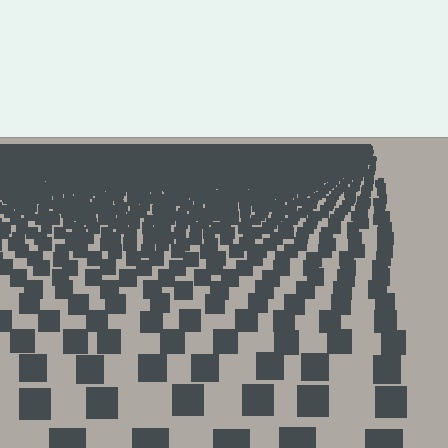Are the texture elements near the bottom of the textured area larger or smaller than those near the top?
Larger. Near the bottom, elements are closer to the viewer and appear at a bigger on-screen size.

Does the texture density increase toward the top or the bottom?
Density increases toward the top.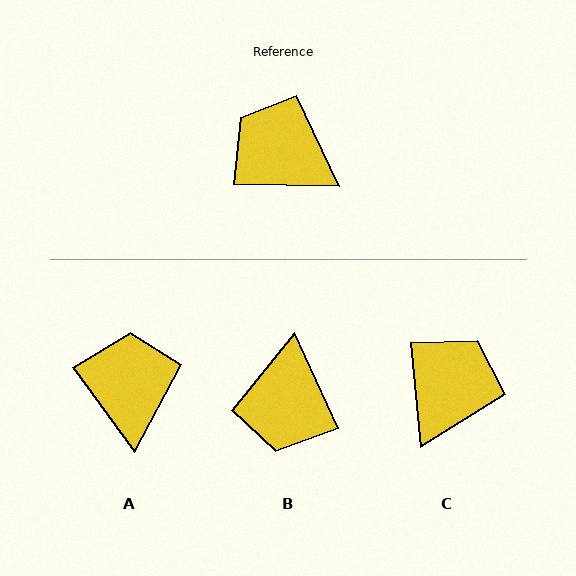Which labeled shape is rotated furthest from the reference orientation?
B, about 116 degrees away.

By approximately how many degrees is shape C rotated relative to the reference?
Approximately 83 degrees clockwise.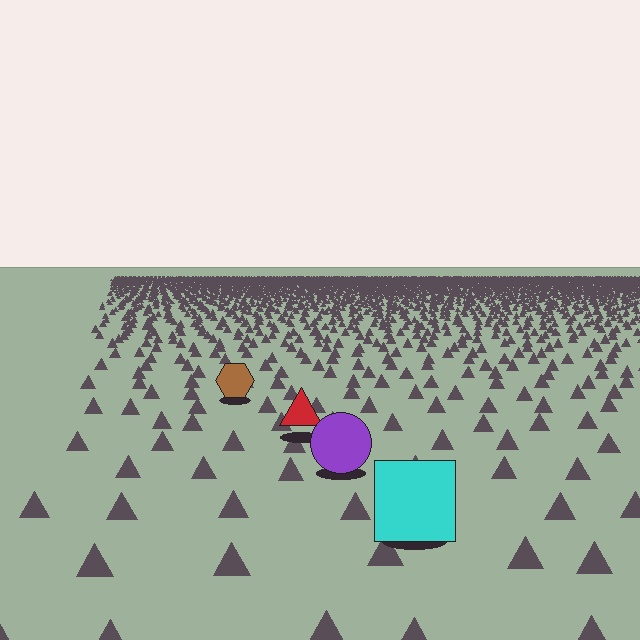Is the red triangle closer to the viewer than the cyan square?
No. The cyan square is closer — you can tell from the texture gradient: the ground texture is coarser near it.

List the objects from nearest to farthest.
From nearest to farthest: the cyan square, the purple circle, the red triangle, the brown hexagon.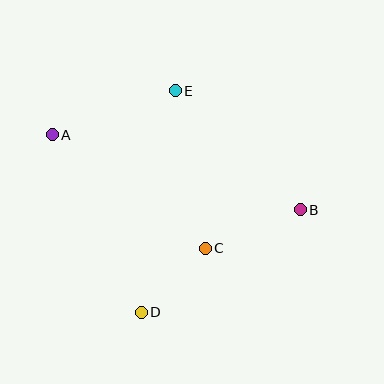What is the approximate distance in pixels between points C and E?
The distance between C and E is approximately 160 pixels.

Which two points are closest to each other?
Points C and D are closest to each other.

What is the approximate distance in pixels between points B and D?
The distance between B and D is approximately 189 pixels.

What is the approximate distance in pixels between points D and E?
The distance between D and E is approximately 224 pixels.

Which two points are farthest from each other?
Points A and B are farthest from each other.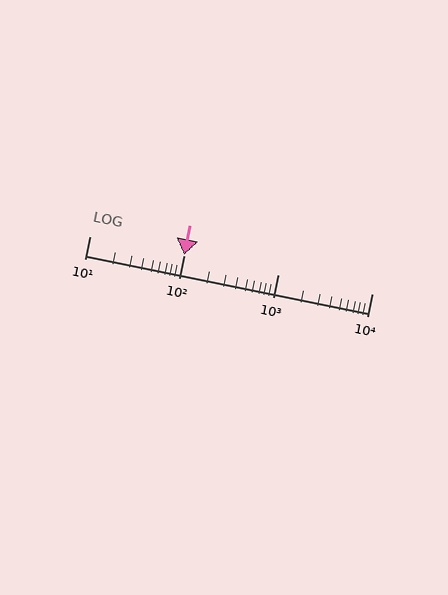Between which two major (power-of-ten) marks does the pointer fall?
The pointer is between 100 and 1000.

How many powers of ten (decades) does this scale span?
The scale spans 3 decades, from 10 to 10000.